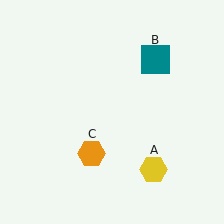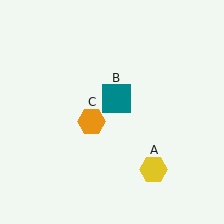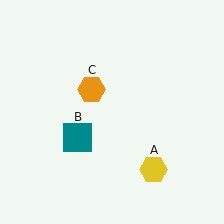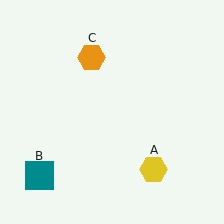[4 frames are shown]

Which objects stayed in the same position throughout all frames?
Yellow hexagon (object A) remained stationary.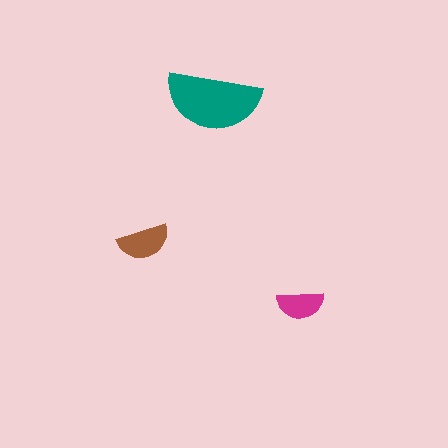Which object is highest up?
The teal semicircle is topmost.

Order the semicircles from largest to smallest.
the teal one, the brown one, the magenta one.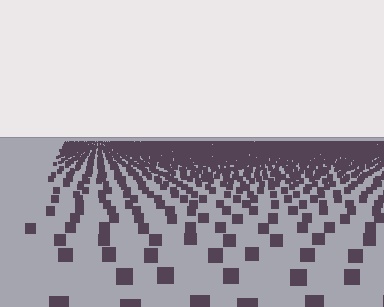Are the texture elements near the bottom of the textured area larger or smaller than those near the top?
Larger. Near the bottom, elements are closer to the viewer and appear at a bigger on-screen size.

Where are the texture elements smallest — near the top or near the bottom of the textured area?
Near the top.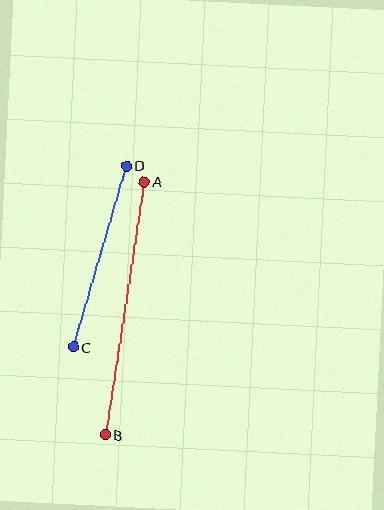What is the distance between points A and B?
The distance is approximately 256 pixels.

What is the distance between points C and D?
The distance is approximately 189 pixels.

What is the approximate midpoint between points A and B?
The midpoint is at approximately (125, 308) pixels.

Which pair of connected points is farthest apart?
Points A and B are farthest apart.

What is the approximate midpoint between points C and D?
The midpoint is at approximately (100, 257) pixels.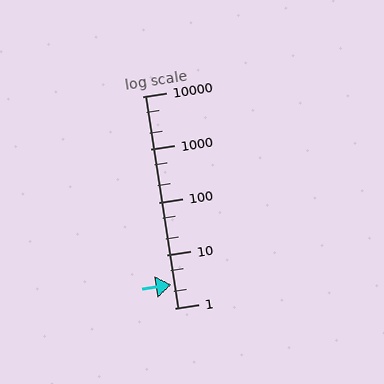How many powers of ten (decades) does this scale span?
The scale spans 4 decades, from 1 to 10000.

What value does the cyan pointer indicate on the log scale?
The pointer indicates approximately 2.7.